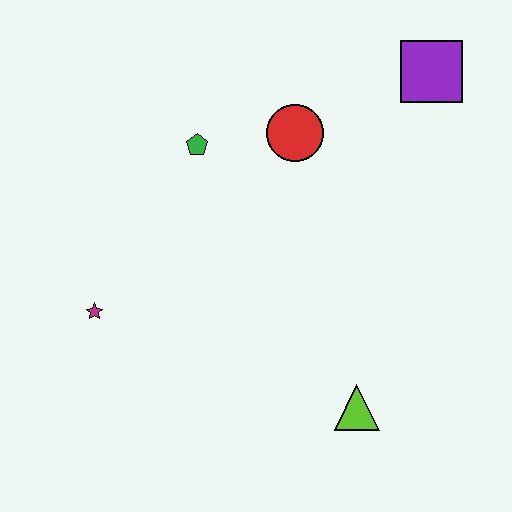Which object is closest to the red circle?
The green pentagon is closest to the red circle.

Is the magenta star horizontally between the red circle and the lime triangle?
No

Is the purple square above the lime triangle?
Yes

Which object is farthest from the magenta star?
The purple square is farthest from the magenta star.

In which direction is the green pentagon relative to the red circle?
The green pentagon is to the left of the red circle.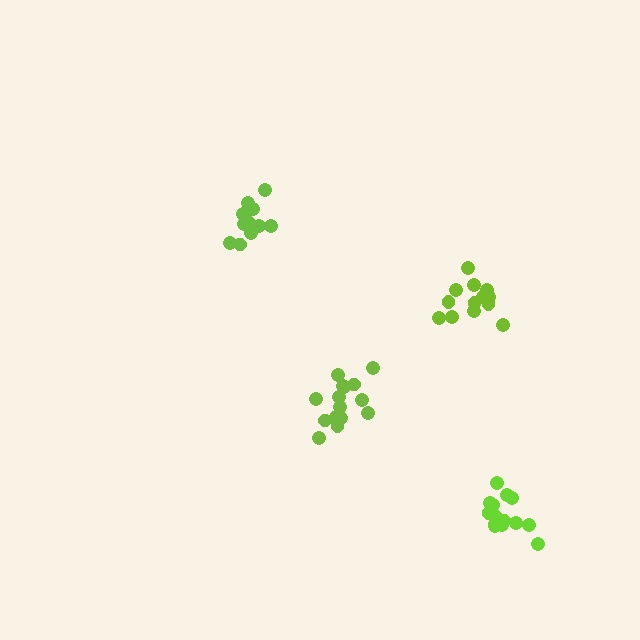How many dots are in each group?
Group 1: 15 dots, Group 2: 11 dots, Group 3: 13 dots, Group 4: 15 dots (54 total).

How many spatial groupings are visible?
There are 4 spatial groupings.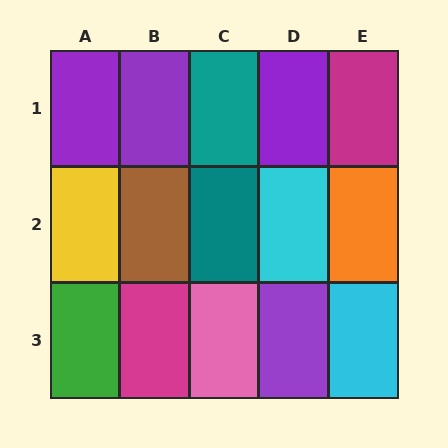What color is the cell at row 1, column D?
Purple.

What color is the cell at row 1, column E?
Magenta.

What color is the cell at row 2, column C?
Teal.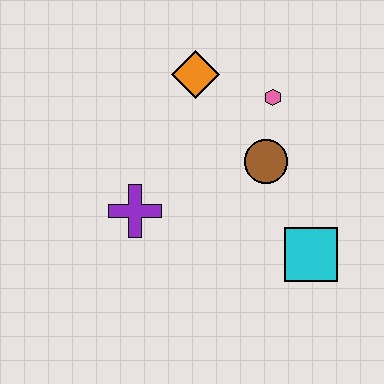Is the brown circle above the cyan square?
Yes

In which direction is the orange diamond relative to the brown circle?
The orange diamond is above the brown circle.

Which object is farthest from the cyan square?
The orange diamond is farthest from the cyan square.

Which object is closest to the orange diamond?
The pink hexagon is closest to the orange diamond.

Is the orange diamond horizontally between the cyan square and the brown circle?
No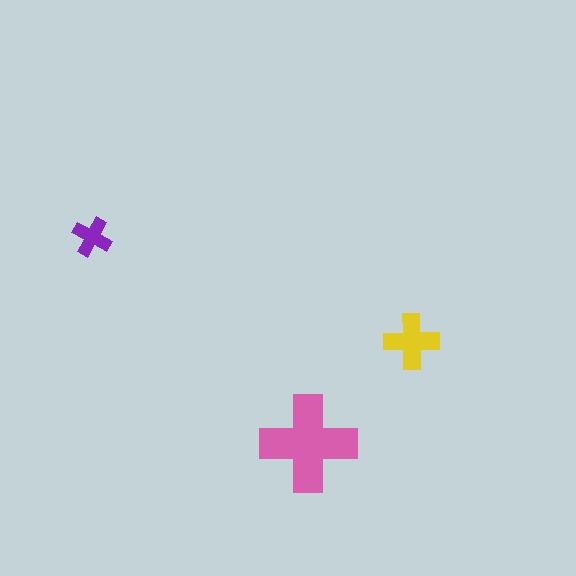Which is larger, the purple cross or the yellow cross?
The yellow one.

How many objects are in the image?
There are 3 objects in the image.